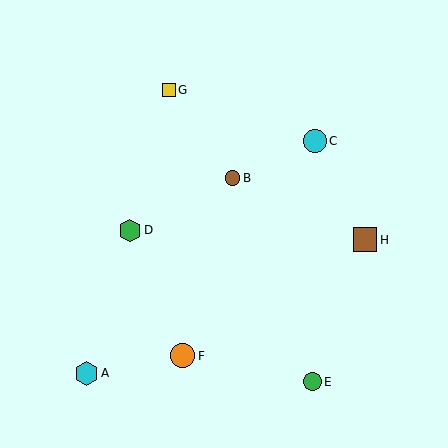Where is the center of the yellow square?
The center of the yellow square is at (169, 90).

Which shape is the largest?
The orange circle (labeled F) is the largest.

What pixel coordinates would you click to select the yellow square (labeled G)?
Click at (169, 90) to select the yellow square G.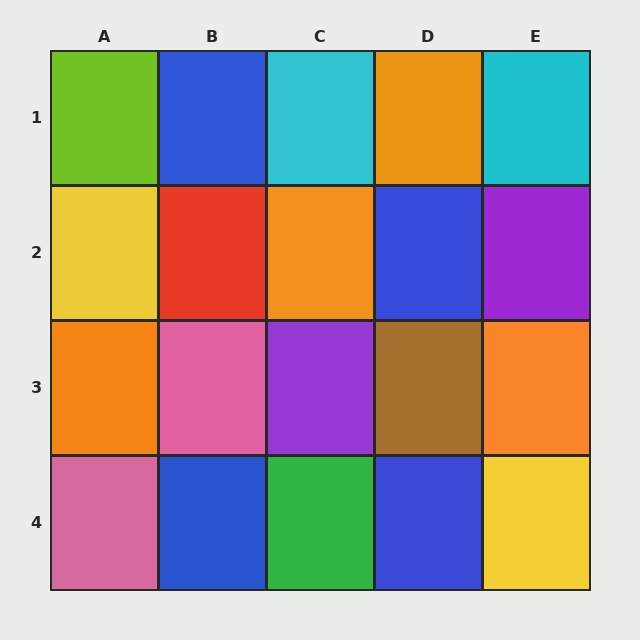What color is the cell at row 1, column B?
Blue.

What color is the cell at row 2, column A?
Yellow.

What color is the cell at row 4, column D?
Blue.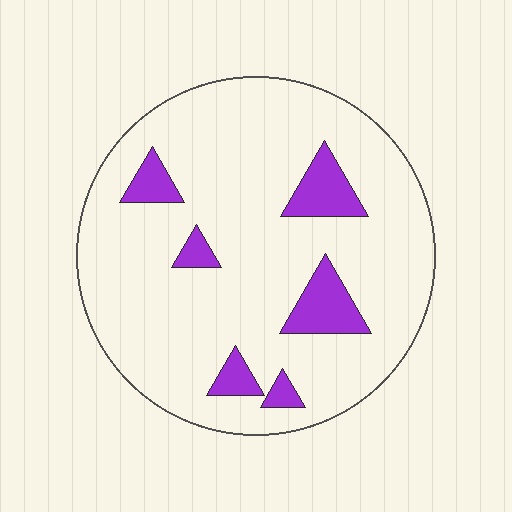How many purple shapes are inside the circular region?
6.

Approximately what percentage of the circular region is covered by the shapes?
Approximately 15%.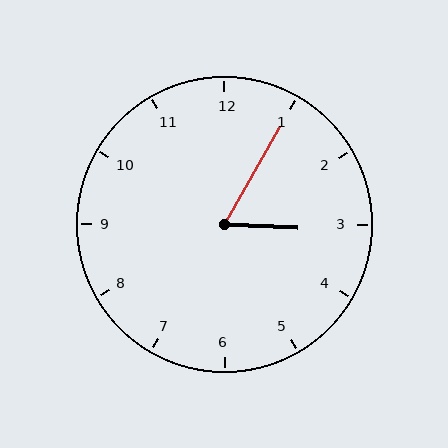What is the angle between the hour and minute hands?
Approximately 62 degrees.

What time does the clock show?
3:05.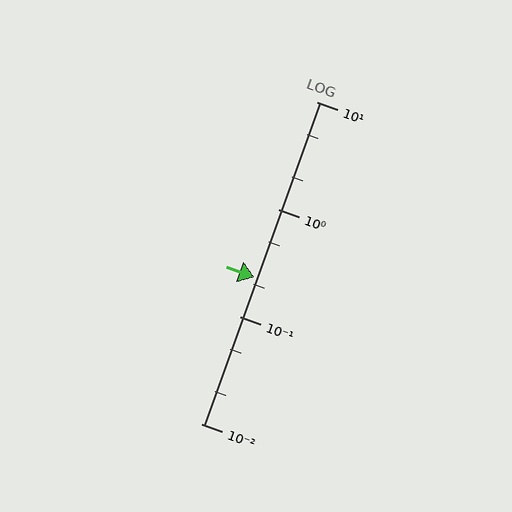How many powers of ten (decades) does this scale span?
The scale spans 3 decades, from 0.01 to 10.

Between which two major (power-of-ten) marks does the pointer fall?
The pointer is between 0.1 and 1.